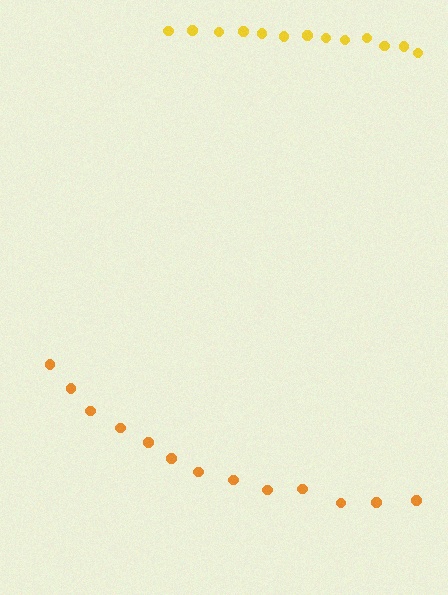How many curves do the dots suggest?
There are 2 distinct paths.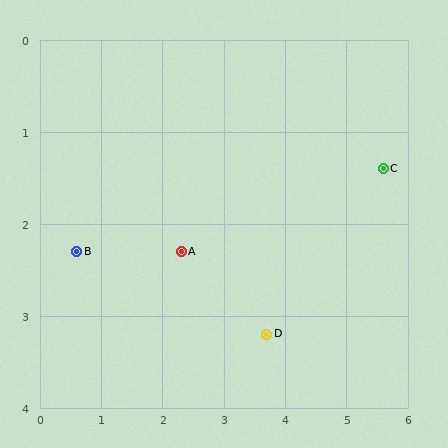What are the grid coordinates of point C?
Point C is at approximately (5.6, 1.4).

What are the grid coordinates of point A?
Point A is at approximately (2.3, 2.3).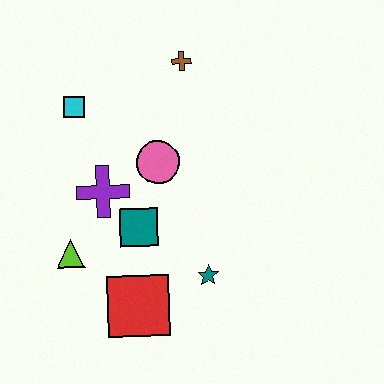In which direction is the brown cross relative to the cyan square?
The brown cross is to the right of the cyan square.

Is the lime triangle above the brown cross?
No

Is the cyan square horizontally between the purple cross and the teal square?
No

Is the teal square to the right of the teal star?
No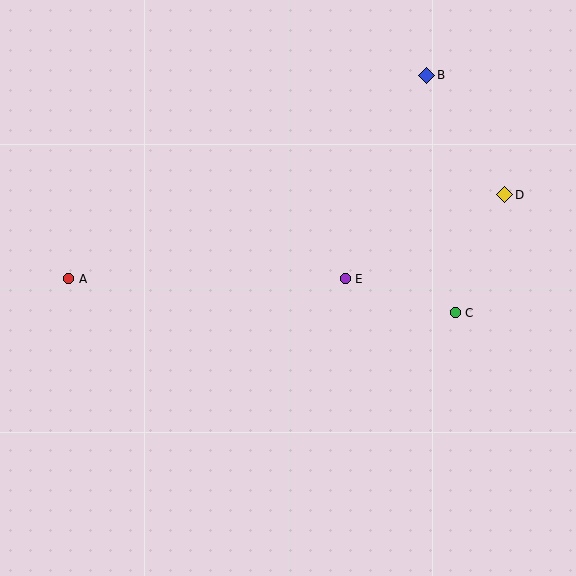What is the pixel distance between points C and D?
The distance between C and D is 128 pixels.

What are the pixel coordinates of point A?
Point A is at (69, 279).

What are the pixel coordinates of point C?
Point C is at (455, 313).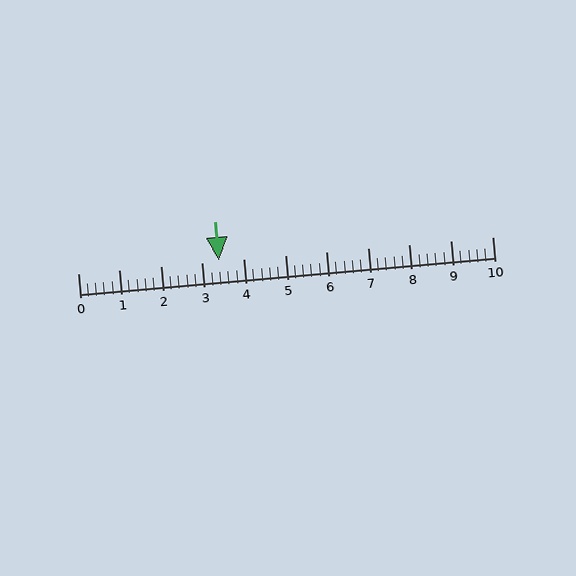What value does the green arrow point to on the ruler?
The green arrow points to approximately 3.4.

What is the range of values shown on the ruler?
The ruler shows values from 0 to 10.